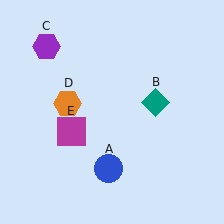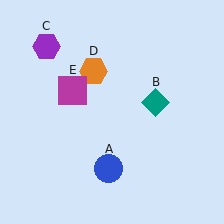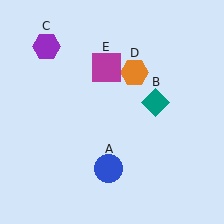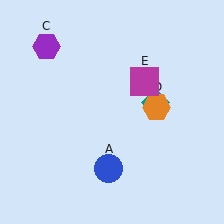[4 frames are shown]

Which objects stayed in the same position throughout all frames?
Blue circle (object A) and teal diamond (object B) and purple hexagon (object C) remained stationary.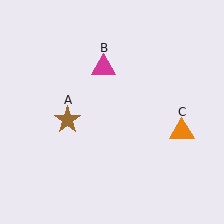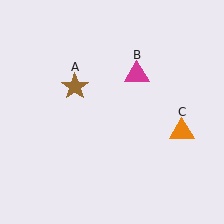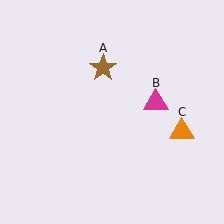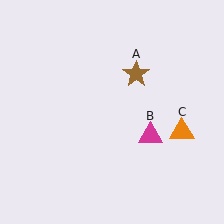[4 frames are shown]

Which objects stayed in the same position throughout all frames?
Orange triangle (object C) remained stationary.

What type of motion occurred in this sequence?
The brown star (object A), magenta triangle (object B) rotated clockwise around the center of the scene.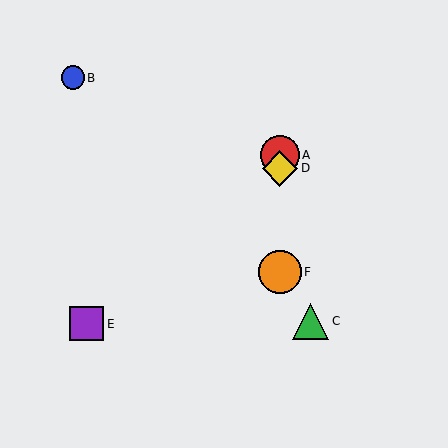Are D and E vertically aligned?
No, D is at x≈280 and E is at x≈87.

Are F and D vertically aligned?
Yes, both are at x≈280.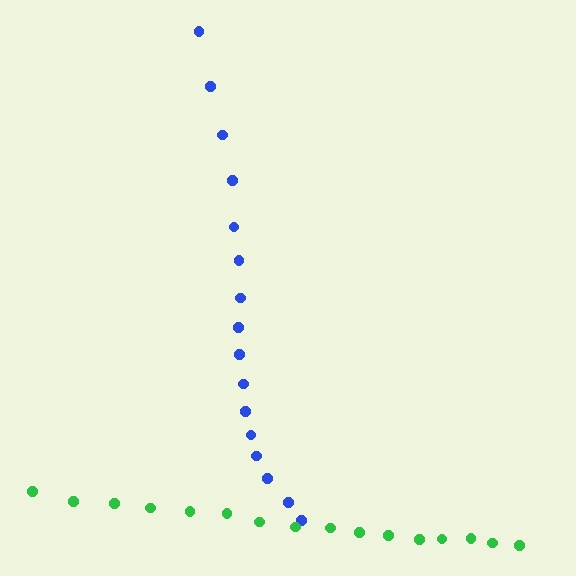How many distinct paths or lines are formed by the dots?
There are 2 distinct paths.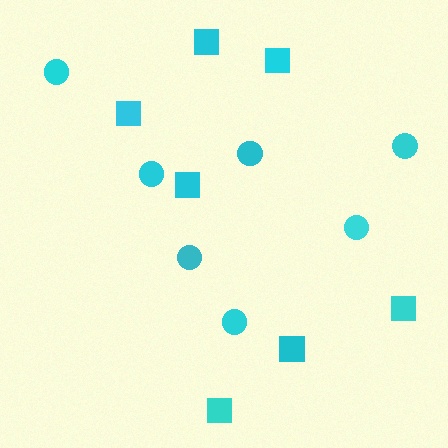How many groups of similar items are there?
There are 2 groups: one group of circles (7) and one group of squares (7).